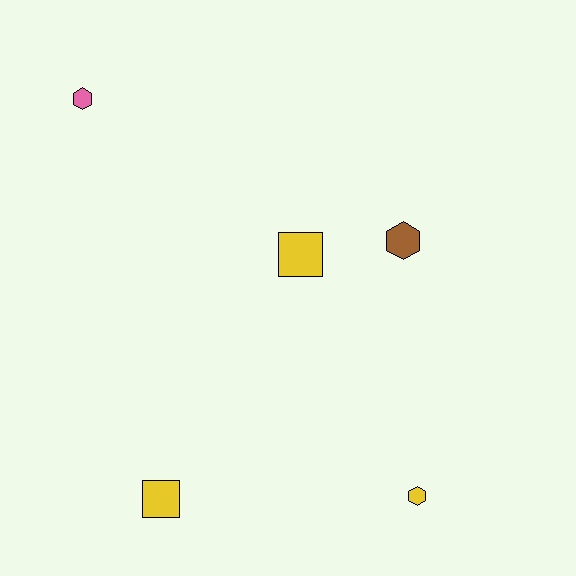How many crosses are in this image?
There are no crosses.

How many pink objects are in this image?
There is 1 pink object.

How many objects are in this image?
There are 5 objects.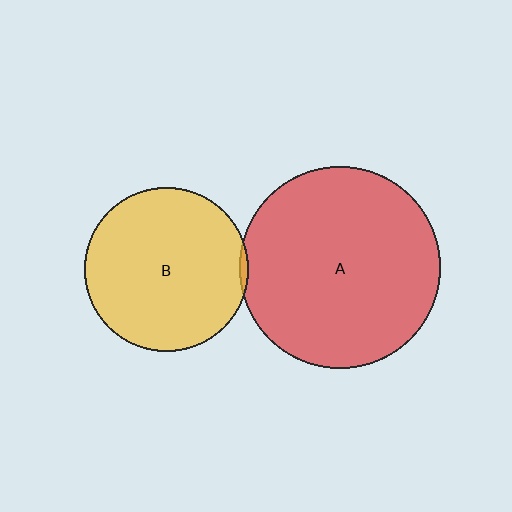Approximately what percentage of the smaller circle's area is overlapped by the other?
Approximately 5%.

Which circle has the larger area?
Circle A (red).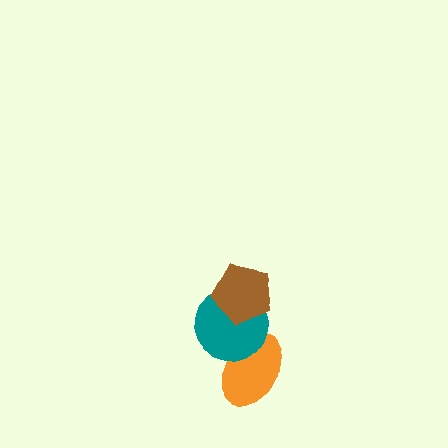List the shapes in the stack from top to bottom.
From top to bottom: the brown pentagon, the teal circle, the orange ellipse.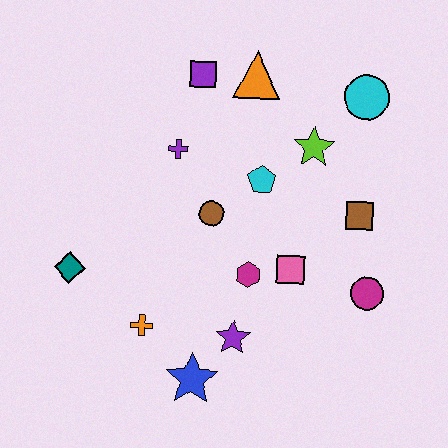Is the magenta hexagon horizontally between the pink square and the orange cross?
Yes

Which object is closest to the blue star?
The purple star is closest to the blue star.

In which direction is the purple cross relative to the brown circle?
The purple cross is above the brown circle.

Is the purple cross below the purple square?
Yes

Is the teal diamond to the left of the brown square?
Yes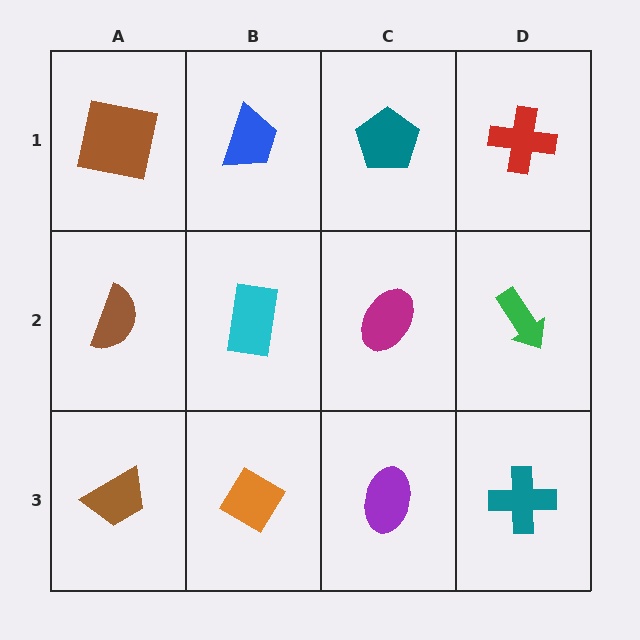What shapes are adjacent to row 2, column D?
A red cross (row 1, column D), a teal cross (row 3, column D), a magenta ellipse (row 2, column C).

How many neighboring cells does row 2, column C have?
4.